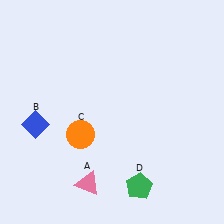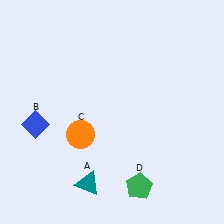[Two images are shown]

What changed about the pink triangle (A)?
In Image 1, A is pink. In Image 2, it changed to teal.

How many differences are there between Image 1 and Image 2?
There is 1 difference between the two images.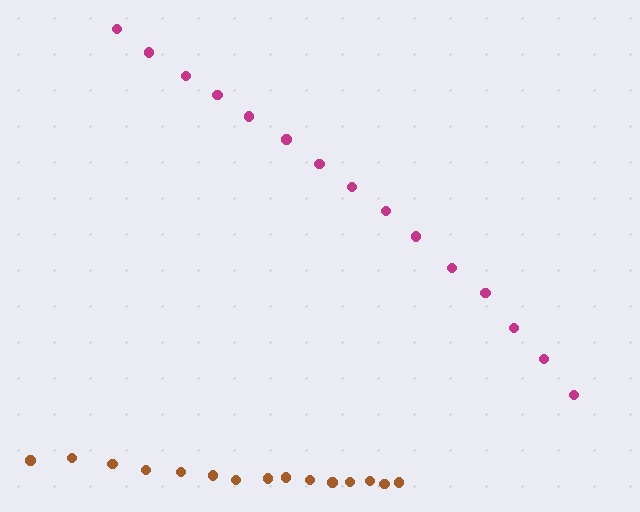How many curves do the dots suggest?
There are 2 distinct paths.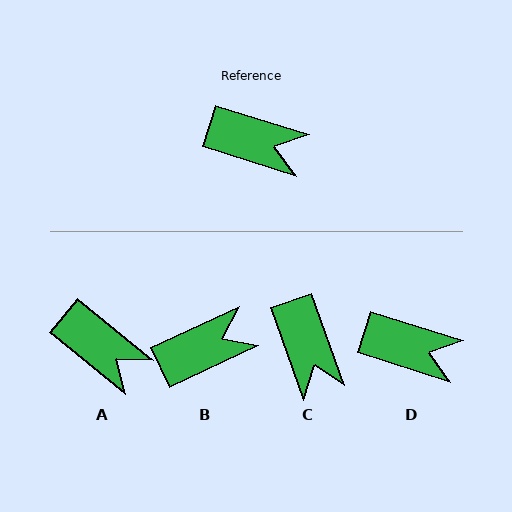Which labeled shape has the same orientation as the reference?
D.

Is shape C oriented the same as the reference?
No, it is off by about 53 degrees.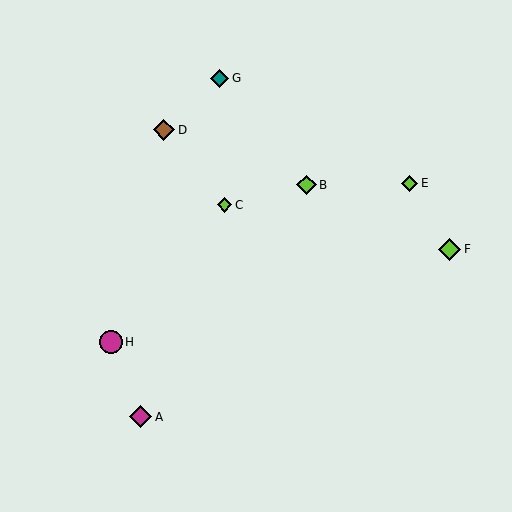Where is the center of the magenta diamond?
The center of the magenta diamond is at (141, 417).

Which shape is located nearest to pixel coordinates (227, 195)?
The lime diamond (labeled C) at (225, 205) is nearest to that location.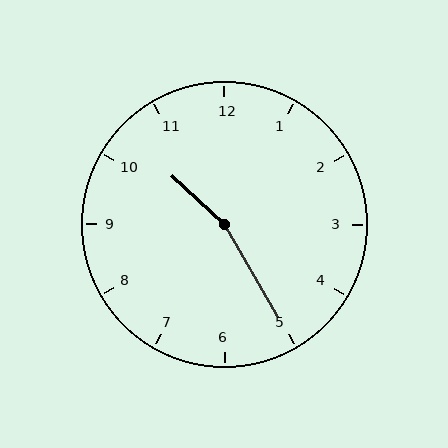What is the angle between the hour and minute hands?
Approximately 162 degrees.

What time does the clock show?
10:25.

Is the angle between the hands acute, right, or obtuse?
It is obtuse.